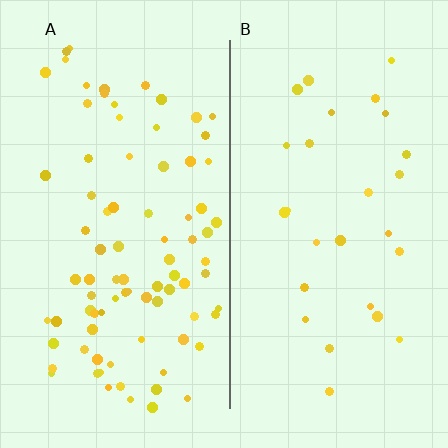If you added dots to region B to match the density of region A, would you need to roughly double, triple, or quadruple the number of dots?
Approximately triple.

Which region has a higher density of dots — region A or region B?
A (the left).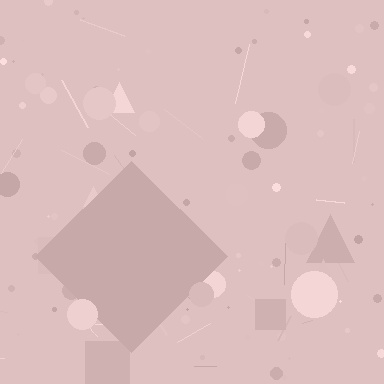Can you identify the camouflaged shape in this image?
The camouflaged shape is a diamond.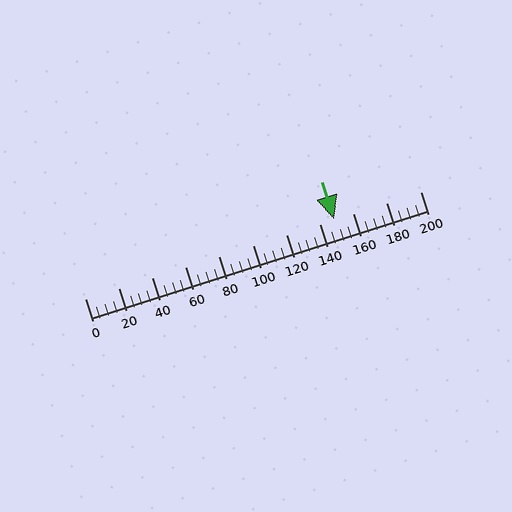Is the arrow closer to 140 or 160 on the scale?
The arrow is closer to 140.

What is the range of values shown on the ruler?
The ruler shows values from 0 to 200.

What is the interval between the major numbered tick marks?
The major tick marks are spaced 20 units apart.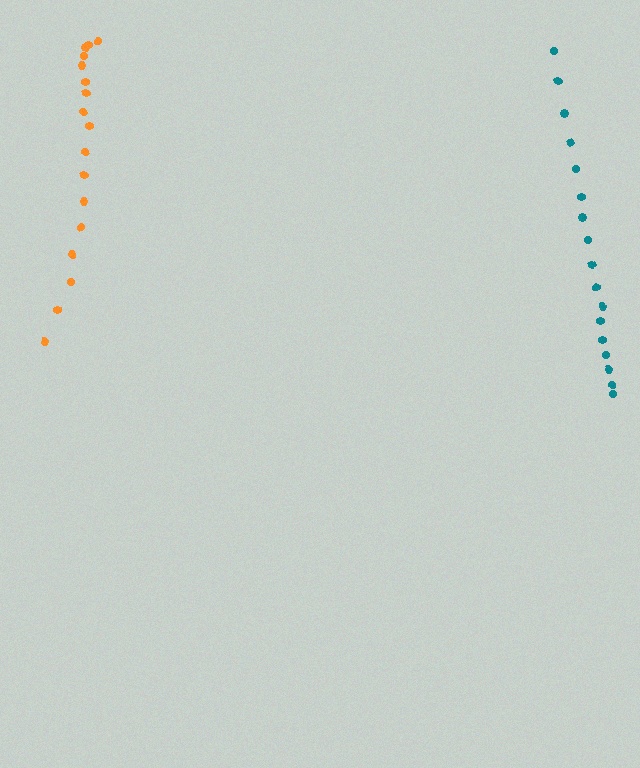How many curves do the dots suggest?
There are 2 distinct paths.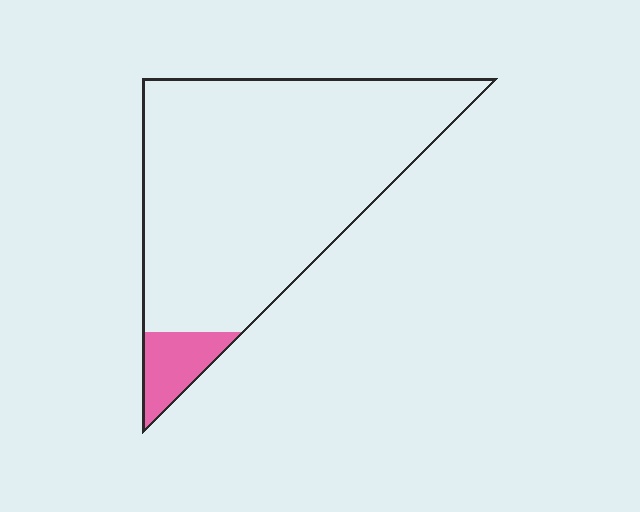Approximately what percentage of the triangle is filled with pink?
Approximately 10%.